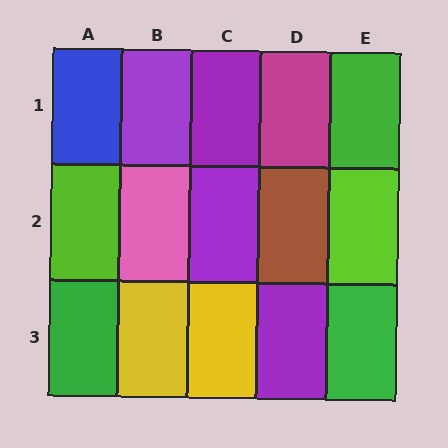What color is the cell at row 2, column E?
Lime.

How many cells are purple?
4 cells are purple.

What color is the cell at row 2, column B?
Pink.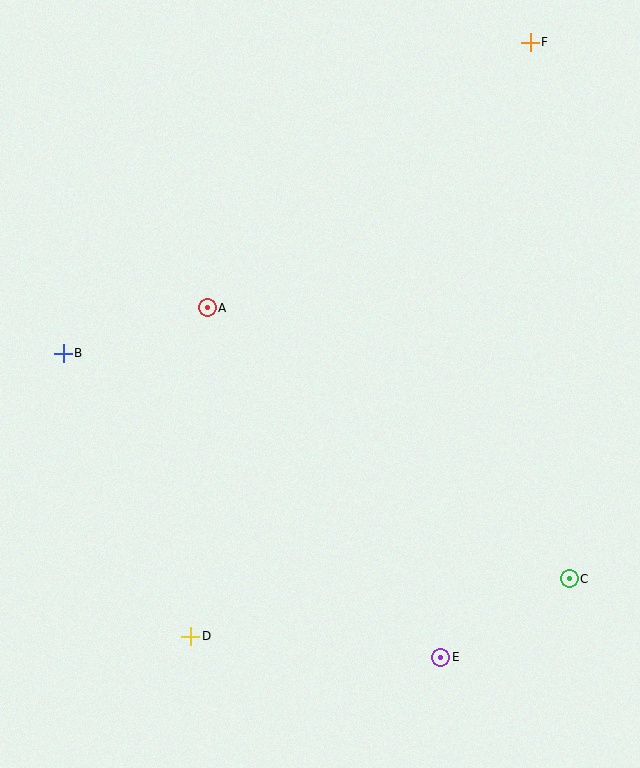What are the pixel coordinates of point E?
Point E is at (441, 657).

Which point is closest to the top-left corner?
Point B is closest to the top-left corner.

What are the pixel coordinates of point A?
Point A is at (207, 308).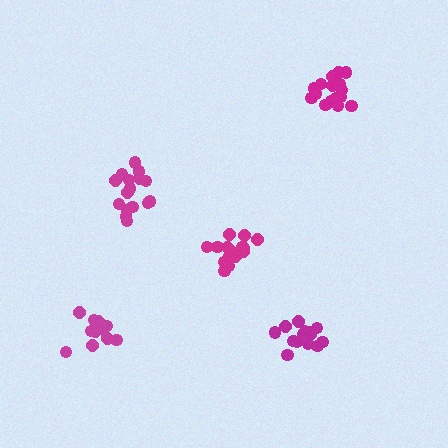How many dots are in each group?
Group 1: 16 dots, Group 2: 11 dots, Group 3: 16 dots, Group 4: 14 dots, Group 5: 16 dots (73 total).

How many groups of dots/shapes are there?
There are 5 groups.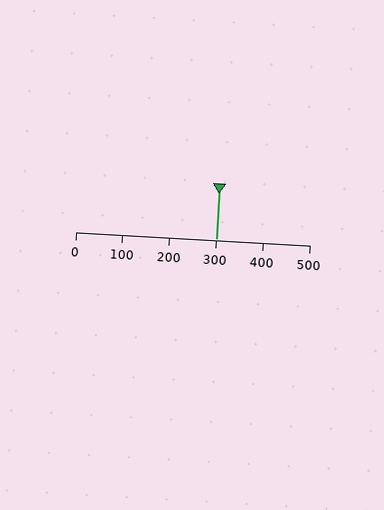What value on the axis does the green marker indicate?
The marker indicates approximately 300.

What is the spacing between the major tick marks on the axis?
The major ticks are spaced 100 apart.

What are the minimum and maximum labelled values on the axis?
The axis runs from 0 to 500.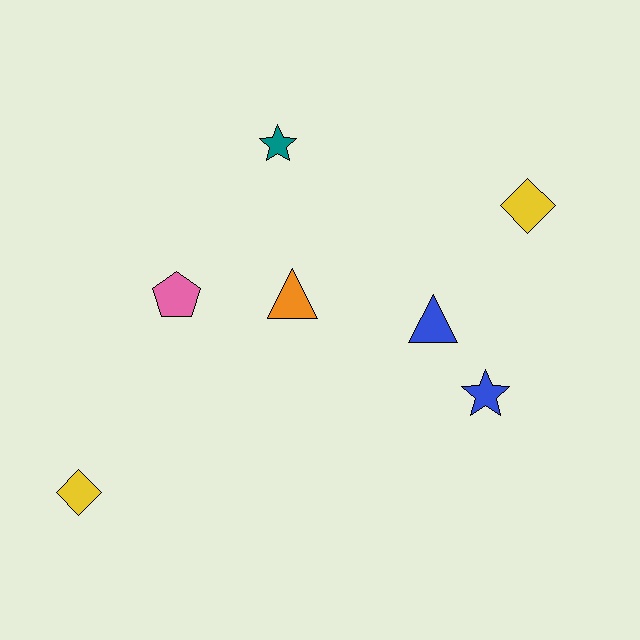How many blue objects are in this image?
There are 2 blue objects.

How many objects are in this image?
There are 7 objects.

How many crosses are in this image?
There are no crosses.